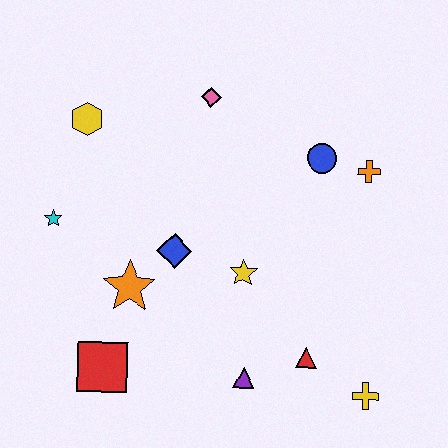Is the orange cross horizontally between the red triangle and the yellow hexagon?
No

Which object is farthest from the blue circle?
The red square is farthest from the blue circle.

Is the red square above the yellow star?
No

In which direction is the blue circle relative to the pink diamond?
The blue circle is to the right of the pink diamond.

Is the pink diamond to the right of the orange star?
Yes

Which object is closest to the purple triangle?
The red triangle is closest to the purple triangle.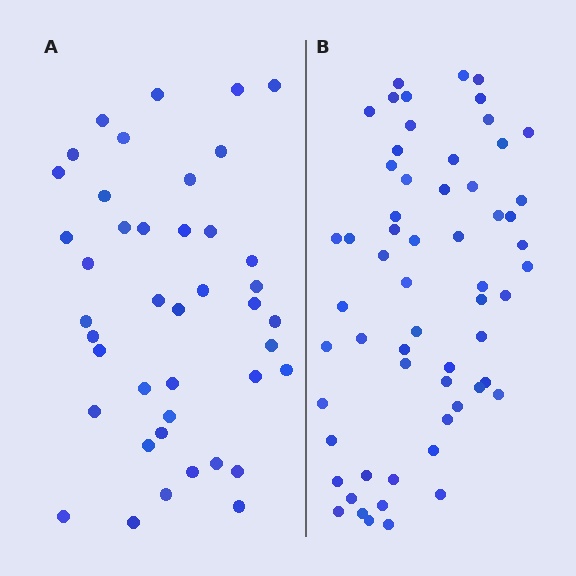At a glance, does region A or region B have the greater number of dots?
Region B (the right region) has more dots.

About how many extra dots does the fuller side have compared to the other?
Region B has approximately 20 more dots than region A.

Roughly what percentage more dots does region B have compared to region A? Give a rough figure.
About 45% more.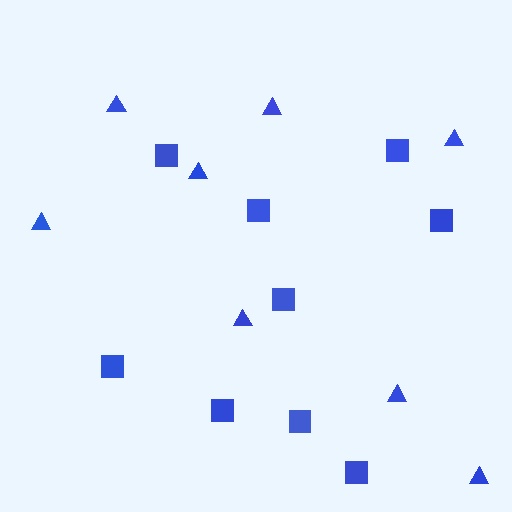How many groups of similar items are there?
There are 2 groups: one group of triangles (8) and one group of squares (9).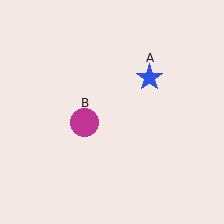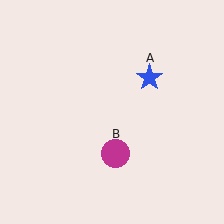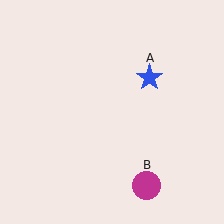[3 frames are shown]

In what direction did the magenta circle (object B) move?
The magenta circle (object B) moved down and to the right.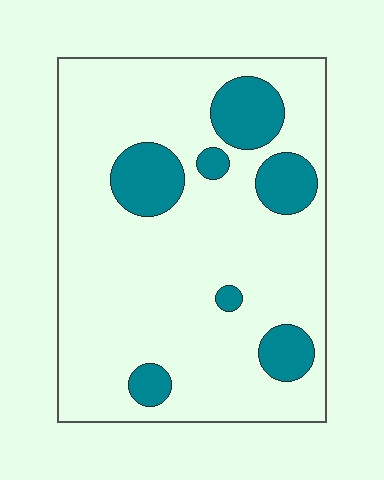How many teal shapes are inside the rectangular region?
7.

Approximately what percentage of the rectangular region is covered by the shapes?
Approximately 20%.